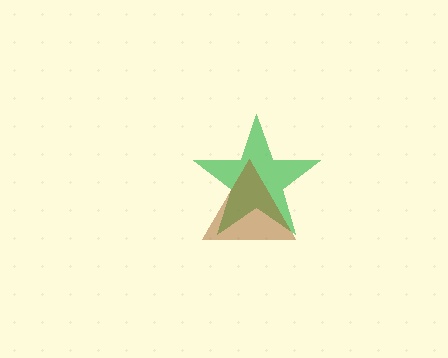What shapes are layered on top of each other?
The layered shapes are: a green star, a brown triangle.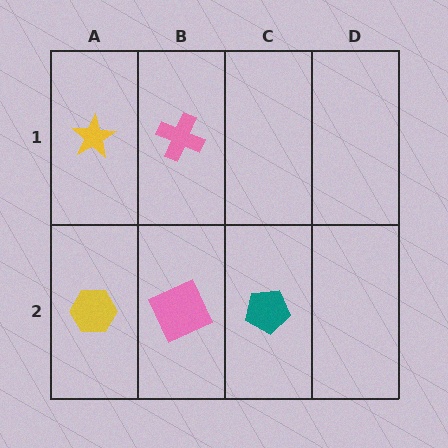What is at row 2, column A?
A yellow hexagon.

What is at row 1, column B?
A pink cross.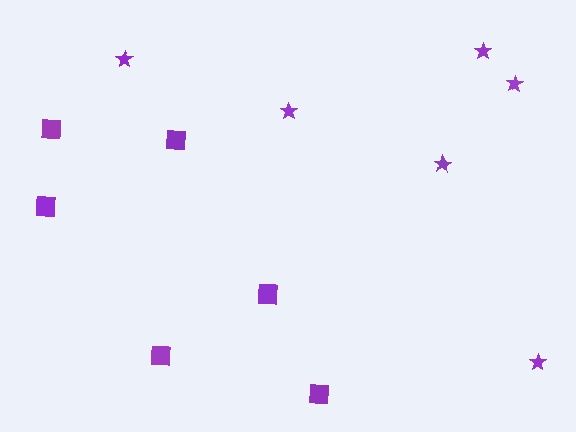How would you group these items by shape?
There are 2 groups: one group of squares (6) and one group of stars (6).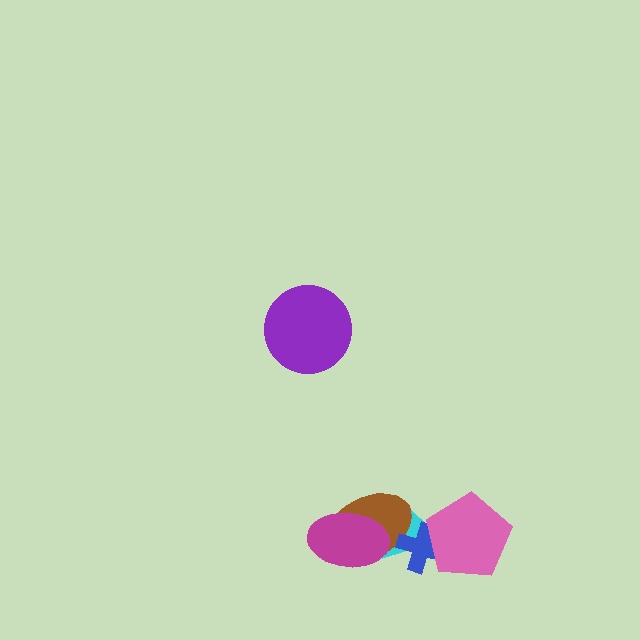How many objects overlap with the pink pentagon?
2 objects overlap with the pink pentagon.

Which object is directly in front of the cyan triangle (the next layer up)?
The brown ellipse is directly in front of the cyan triangle.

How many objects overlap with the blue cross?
3 objects overlap with the blue cross.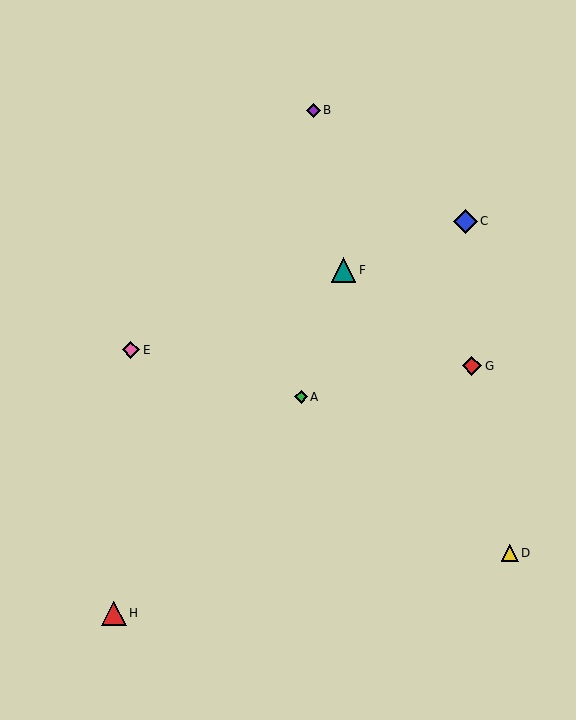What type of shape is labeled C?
Shape C is a blue diamond.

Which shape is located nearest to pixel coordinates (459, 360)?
The red diamond (labeled G) at (472, 366) is nearest to that location.